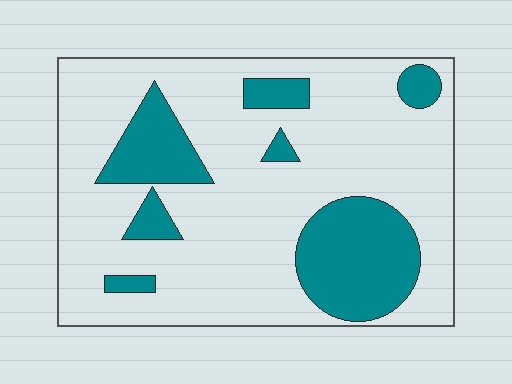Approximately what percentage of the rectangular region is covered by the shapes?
Approximately 25%.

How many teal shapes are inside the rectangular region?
7.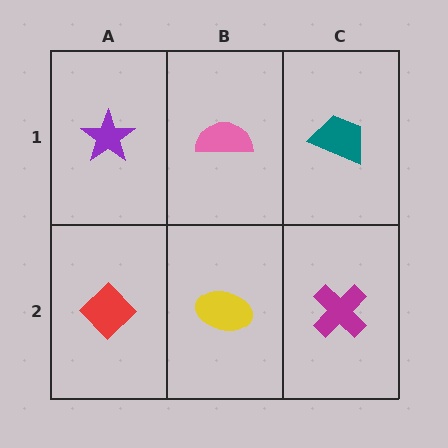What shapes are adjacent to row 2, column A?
A purple star (row 1, column A), a yellow ellipse (row 2, column B).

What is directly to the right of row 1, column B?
A teal trapezoid.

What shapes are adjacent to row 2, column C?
A teal trapezoid (row 1, column C), a yellow ellipse (row 2, column B).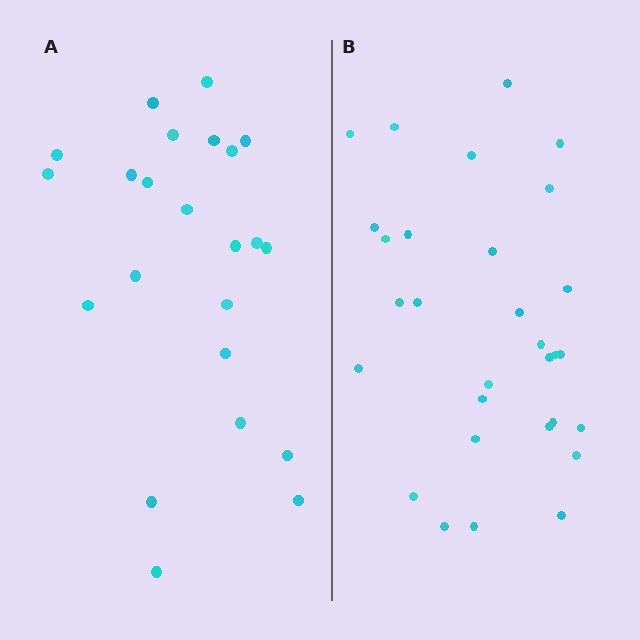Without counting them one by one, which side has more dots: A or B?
Region B (the right region) has more dots.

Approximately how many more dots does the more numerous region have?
Region B has roughly 8 or so more dots than region A.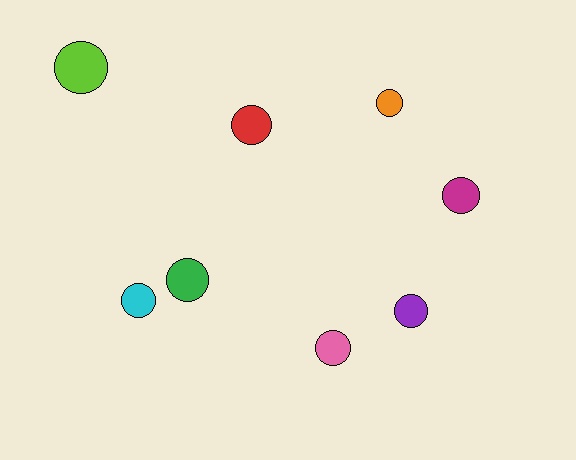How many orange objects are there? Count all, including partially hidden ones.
There is 1 orange object.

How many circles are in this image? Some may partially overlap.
There are 8 circles.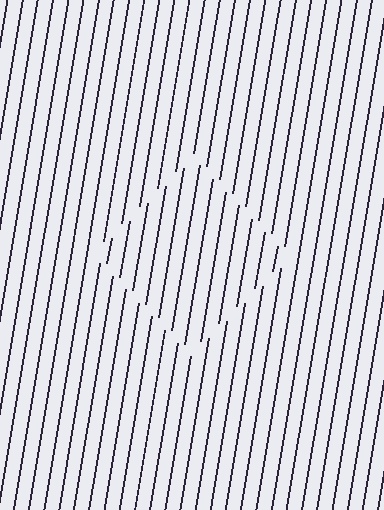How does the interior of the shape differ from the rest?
The interior of the shape contains the same grating, shifted by half a period — the contour is defined by the phase discontinuity where line-ends from the inner and outer gratings abut.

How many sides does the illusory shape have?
4 sides — the line-ends trace a square.